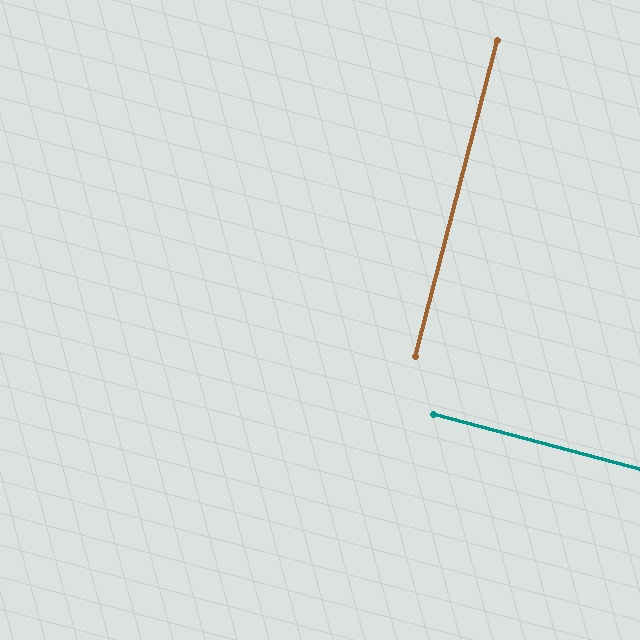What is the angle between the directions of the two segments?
Approximately 90 degrees.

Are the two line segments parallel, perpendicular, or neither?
Perpendicular — they meet at approximately 90°.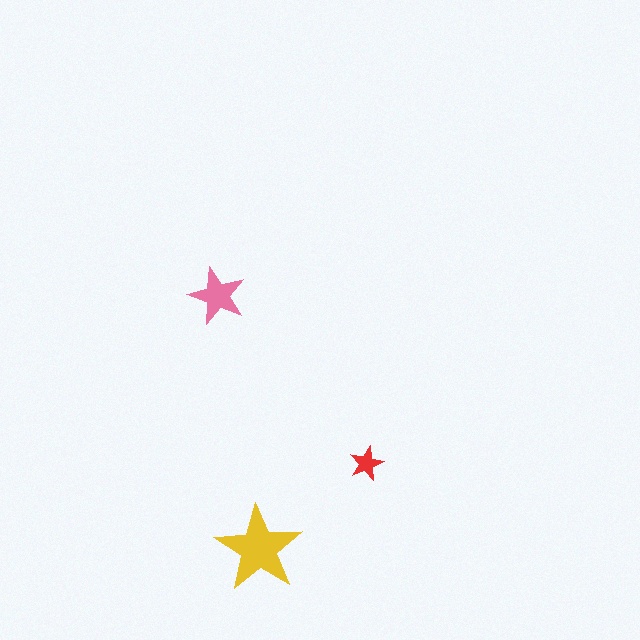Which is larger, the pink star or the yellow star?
The yellow one.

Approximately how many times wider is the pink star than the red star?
About 1.5 times wider.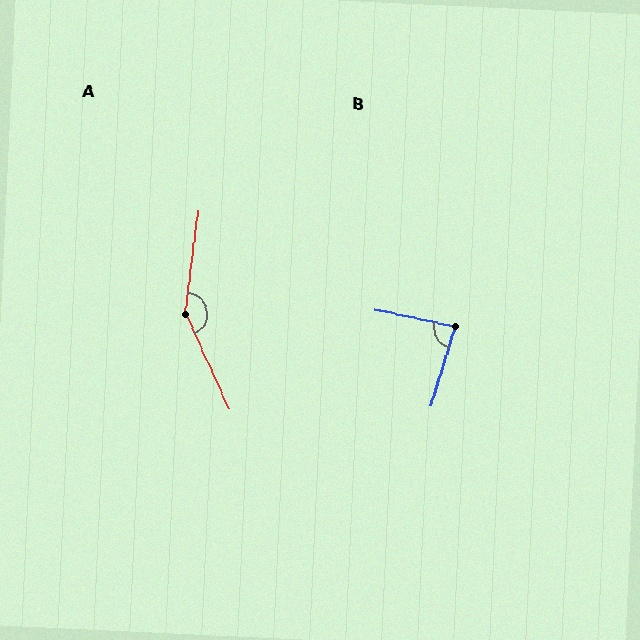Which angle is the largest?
A, at approximately 148 degrees.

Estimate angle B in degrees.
Approximately 85 degrees.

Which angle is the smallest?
B, at approximately 85 degrees.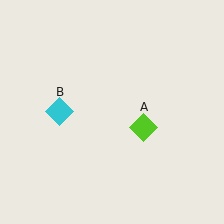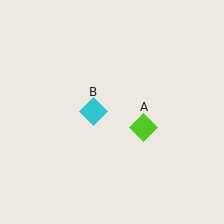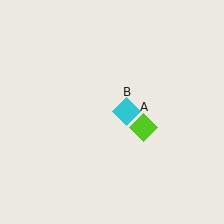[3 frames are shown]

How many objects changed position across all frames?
1 object changed position: cyan diamond (object B).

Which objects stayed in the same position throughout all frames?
Lime diamond (object A) remained stationary.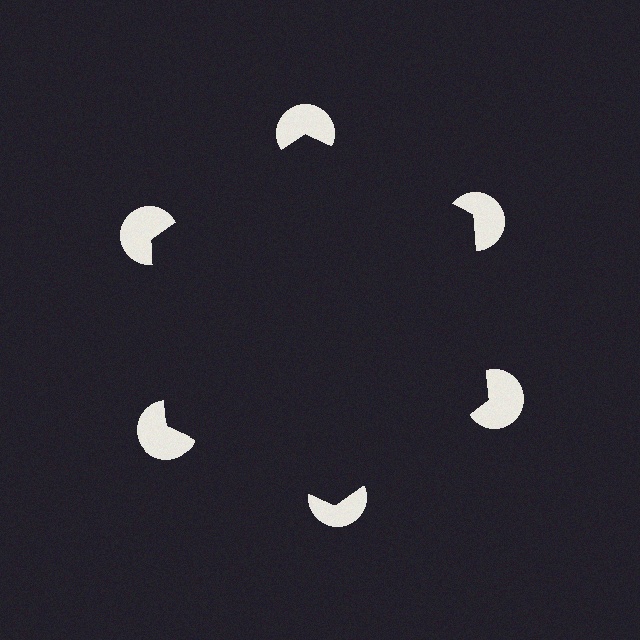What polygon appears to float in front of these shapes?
An illusory hexagon — its edges are inferred from the aligned wedge cuts in the pac-man discs, not physically drawn.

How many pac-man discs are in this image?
There are 6 — one at each vertex of the illusory hexagon.